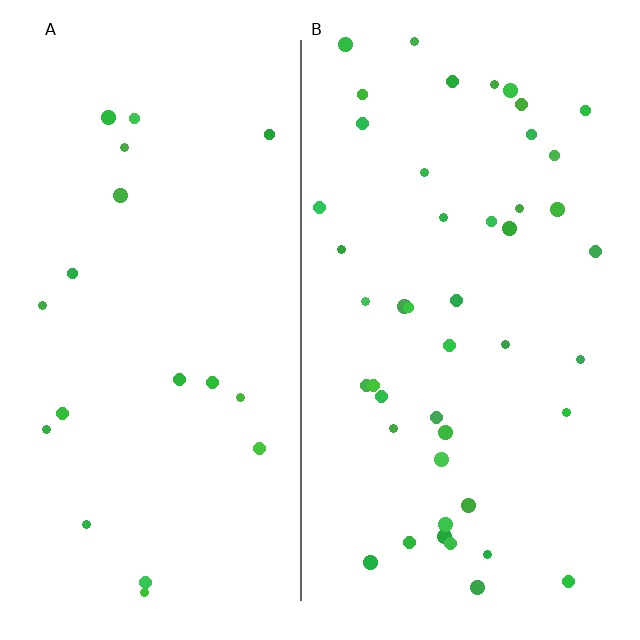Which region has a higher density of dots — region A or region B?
B (the right).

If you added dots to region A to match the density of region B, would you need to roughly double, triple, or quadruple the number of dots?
Approximately double.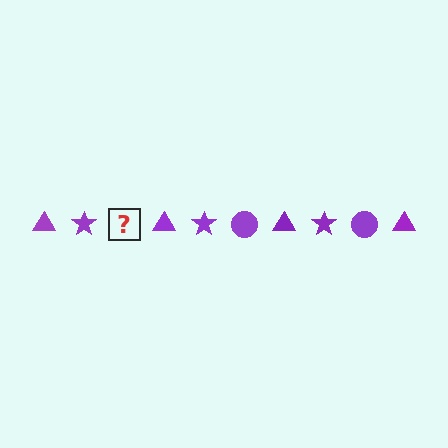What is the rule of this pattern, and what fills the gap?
The rule is that the pattern cycles through triangle, star, circle shapes in purple. The gap should be filled with a purple circle.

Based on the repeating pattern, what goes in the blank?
The blank should be a purple circle.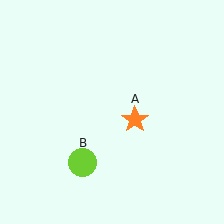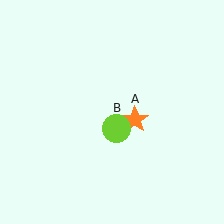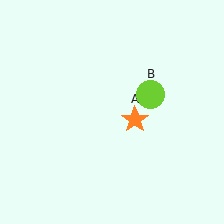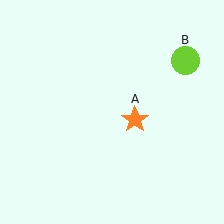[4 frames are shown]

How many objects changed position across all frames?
1 object changed position: lime circle (object B).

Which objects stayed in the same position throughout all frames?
Orange star (object A) remained stationary.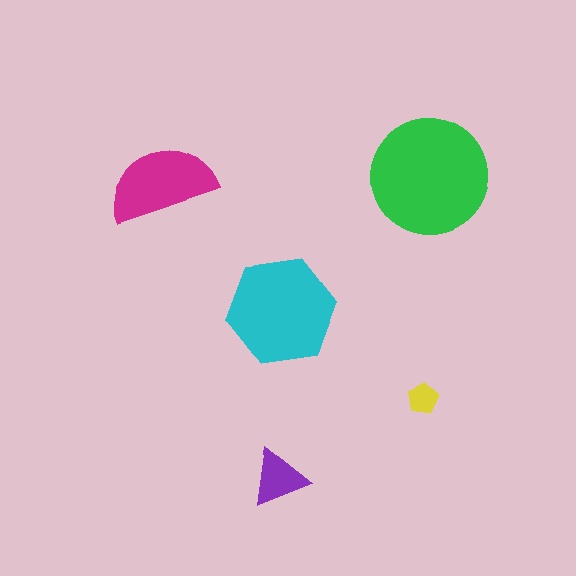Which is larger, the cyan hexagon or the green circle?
The green circle.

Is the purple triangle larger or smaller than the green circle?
Smaller.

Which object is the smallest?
The yellow pentagon.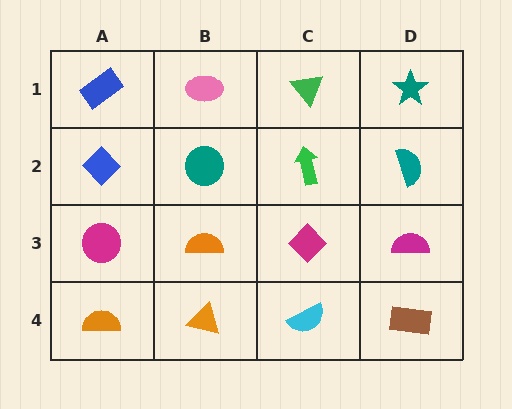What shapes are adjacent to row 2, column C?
A green triangle (row 1, column C), a magenta diamond (row 3, column C), a teal circle (row 2, column B), a teal semicircle (row 2, column D).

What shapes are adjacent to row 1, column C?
A green arrow (row 2, column C), a pink ellipse (row 1, column B), a teal star (row 1, column D).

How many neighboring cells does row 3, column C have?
4.